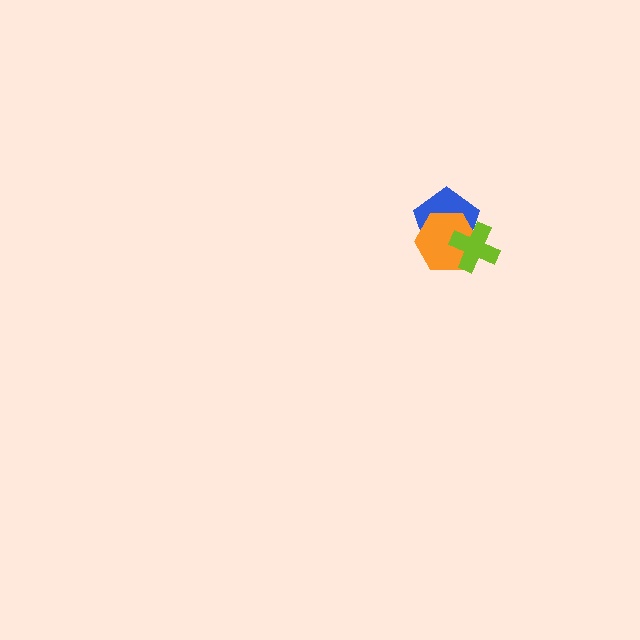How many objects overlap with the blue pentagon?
2 objects overlap with the blue pentagon.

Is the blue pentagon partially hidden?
Yes, it is partially covered by another shape.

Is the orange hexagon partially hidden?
Yes, it is partially covered by another shape.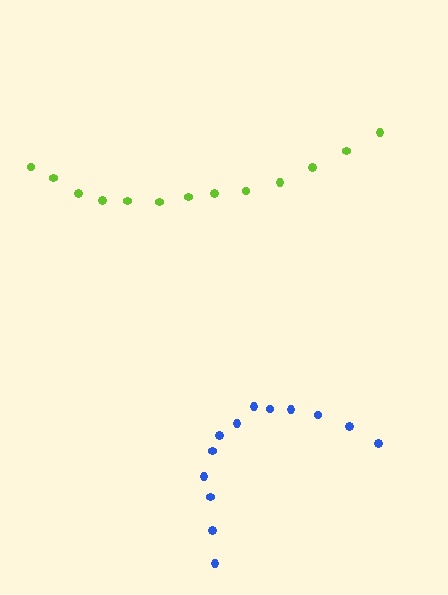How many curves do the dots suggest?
There are 2 distinct paths.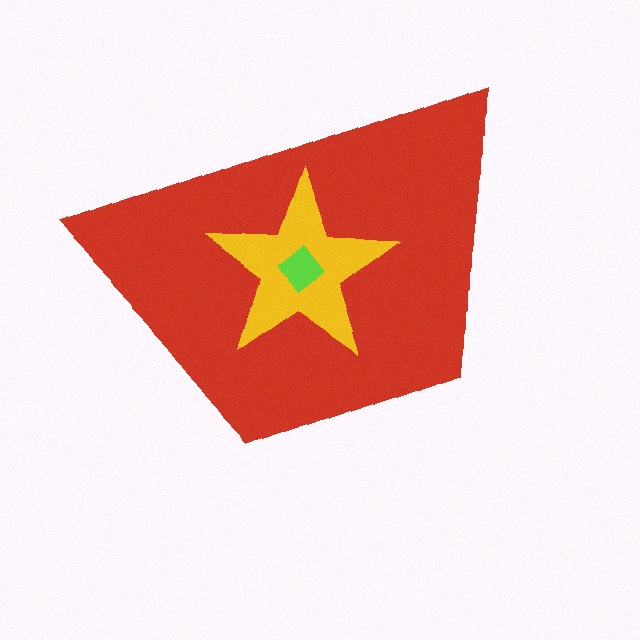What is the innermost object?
The lime diamond.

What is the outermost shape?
The red trapezoid.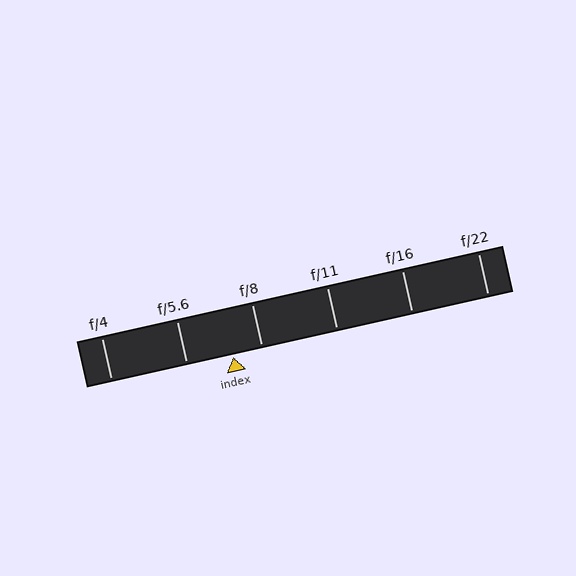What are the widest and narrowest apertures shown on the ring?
The widest aperture shown is f/4 and the narrowest is f/22.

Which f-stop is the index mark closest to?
The index mark is closest to f/8.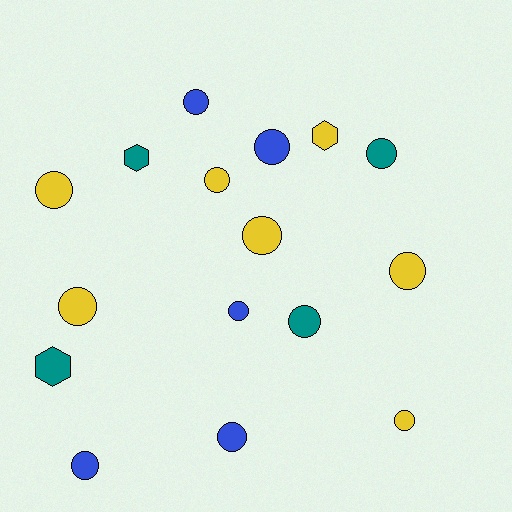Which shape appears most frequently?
Circle, with 13 objects.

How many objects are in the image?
There are 16 objects.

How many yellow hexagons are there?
There is 1 yellow hexagon.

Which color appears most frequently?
Yellow, with 7 objects.